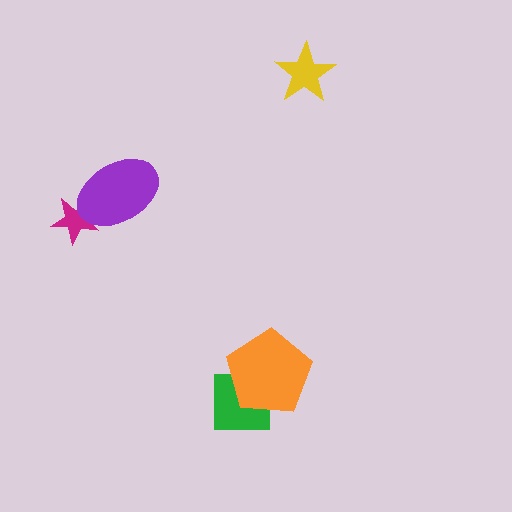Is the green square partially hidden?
Yes, it is partially covered by another shape.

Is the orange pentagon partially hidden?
No, no other shape covers it.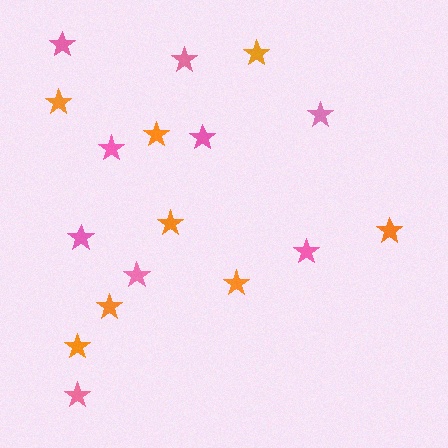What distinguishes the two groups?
There are 2 groups: one group of pink stars (9) and one group of orange stars (8).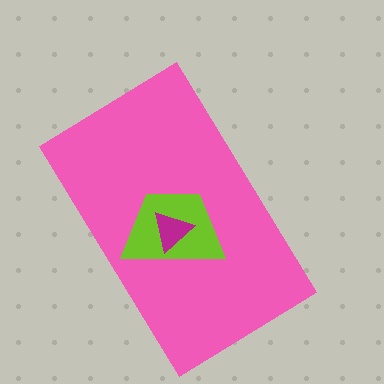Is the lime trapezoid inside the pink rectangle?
Yes.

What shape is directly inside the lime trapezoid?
The magenta triangle.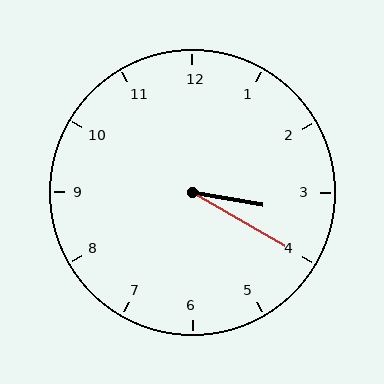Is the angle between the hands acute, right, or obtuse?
It is acute.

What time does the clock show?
3:20.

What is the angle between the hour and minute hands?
Approximately 20 degrees.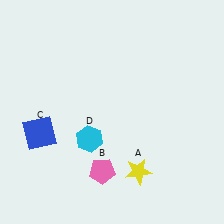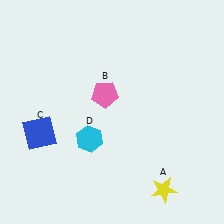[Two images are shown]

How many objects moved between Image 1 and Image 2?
2 objects moved between the two images.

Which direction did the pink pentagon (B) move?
The pink pentagon (B) moved up.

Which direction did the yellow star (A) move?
The yellow star (A) moved right.